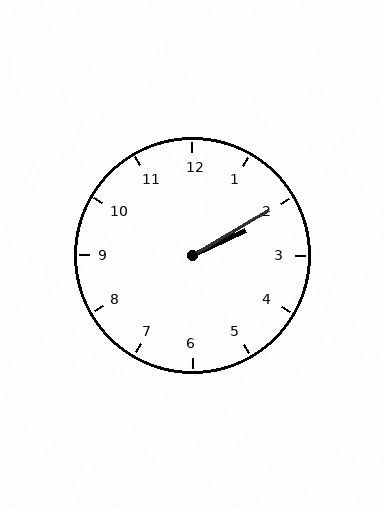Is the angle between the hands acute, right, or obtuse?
It is acute.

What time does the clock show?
2:10.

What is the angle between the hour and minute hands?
Approximately 5 degrees.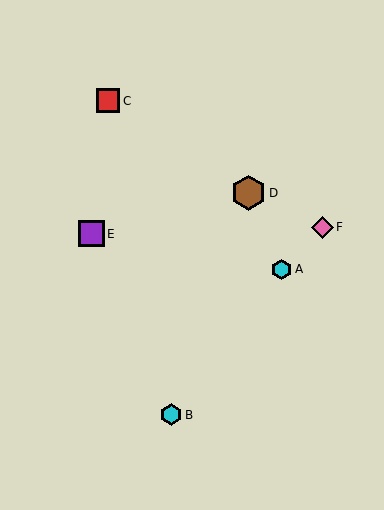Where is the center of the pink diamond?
The center of the pink diamond is at (322, 227).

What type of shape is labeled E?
Shape E is a purple square.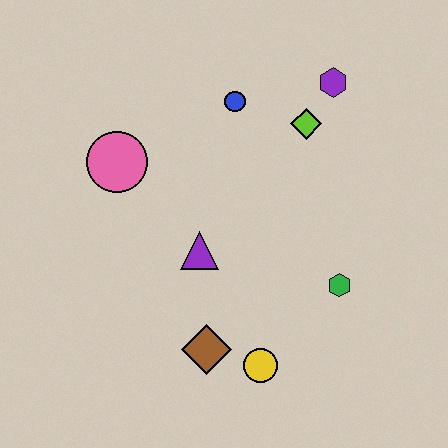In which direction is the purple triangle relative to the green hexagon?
The purple triangle is to the left of the green hexagon.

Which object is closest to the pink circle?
The purple triangle is closest to the pink circle.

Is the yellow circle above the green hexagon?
No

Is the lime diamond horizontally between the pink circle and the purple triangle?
No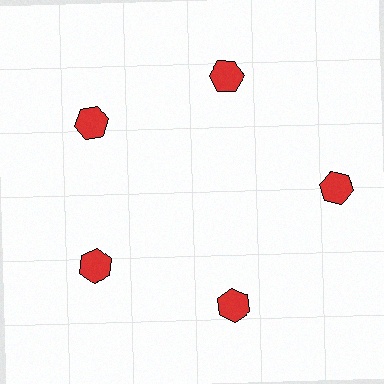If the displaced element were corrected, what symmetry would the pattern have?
It would have 5-fold rotational symmetry — the pattern would map onto itself every 72 degrees.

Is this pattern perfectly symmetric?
No. The 5 red hexagons are arranged in a ring, but one element near the 3 o'clock position is pushed outward from the center, breaking the 5-fold rotational symmetry.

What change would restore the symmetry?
The symmetry would be restored by moving it inward, back onto the ring so that all 5 hexagons sit at equal angles and equal distance from the center.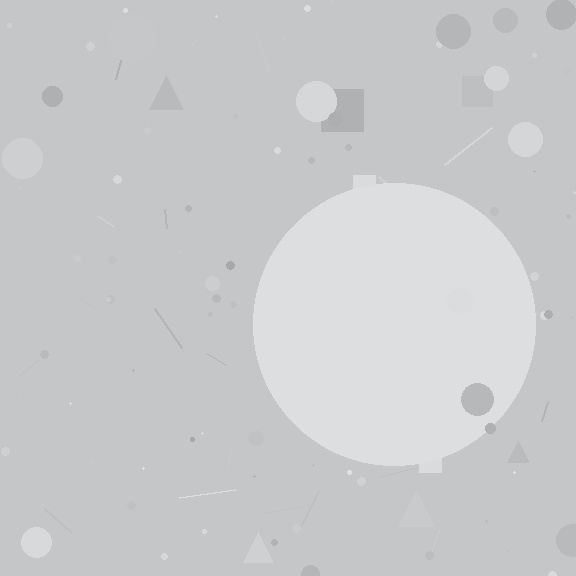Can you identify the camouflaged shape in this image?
The camouflaged shape is a circle.